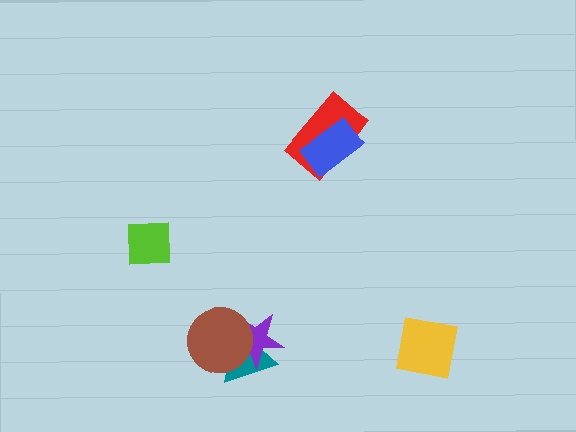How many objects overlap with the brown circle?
2 objects overlap with the brown circle.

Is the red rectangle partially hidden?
Yes, it is partially covered by another shape.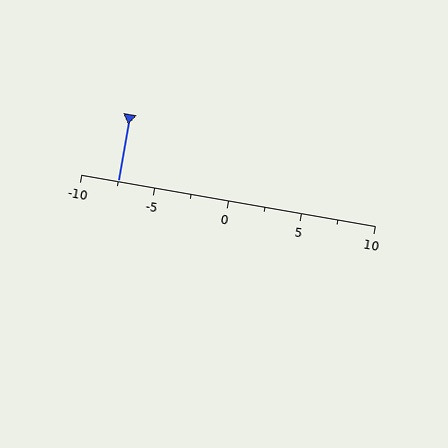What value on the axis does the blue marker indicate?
The marker indicates approximately -7.5.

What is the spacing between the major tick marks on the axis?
The major ticks are spaced 5 apart.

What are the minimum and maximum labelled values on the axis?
The axis runs from -10 to 10.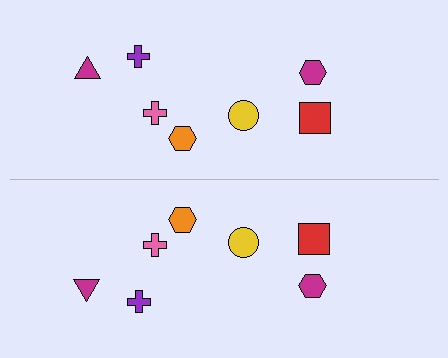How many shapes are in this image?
There are 14 shapes in this image.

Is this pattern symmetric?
Yes, this pattern has bilateral (reflection) symmetry.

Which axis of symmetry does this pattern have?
The pattern has a horizontal axis of symmetry running through the center of the image.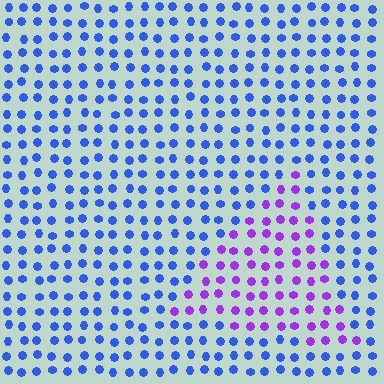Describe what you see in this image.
The image is filled with small blue elements in a uniform arrangement. A triangle-shaped region is visible where the elements are tinted to a slightly different hue, forming a subtle color boundary.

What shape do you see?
I see a triangle.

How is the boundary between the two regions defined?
The boundary is defined purely by a slight shift in hue (about 52 degrees). Spacing, size, and orientation are identical on both sides.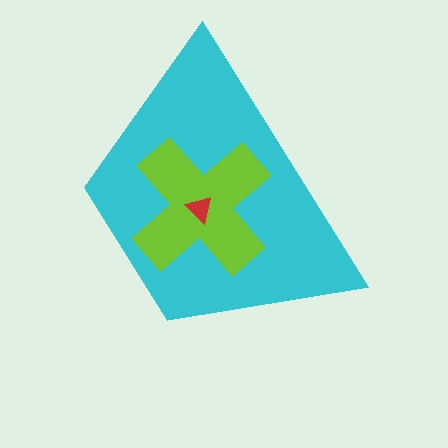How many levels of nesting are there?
3.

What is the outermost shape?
The cyan trapezoid.